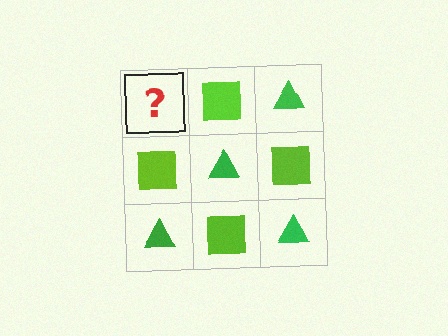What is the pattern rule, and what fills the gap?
The rule is that it alternates green triangle and lime square in a checkerboard pattern. The gap should be filled with a green triangle.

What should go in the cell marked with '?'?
The missing cell should contain a green triangle.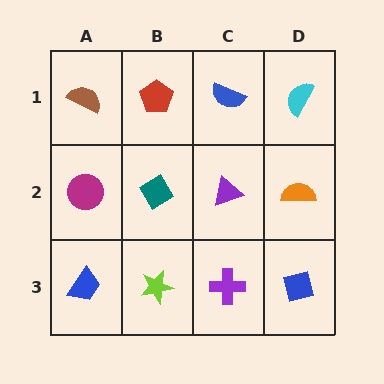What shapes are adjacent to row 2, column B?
A red pentagon (row 1, column B), a lime star (row 3, column B), a magenta circle (row 2, column A), a purple triangle (row 2, column C).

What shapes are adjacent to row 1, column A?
A magenta circle (row 2, column A), a red pentagon (row 1, column B).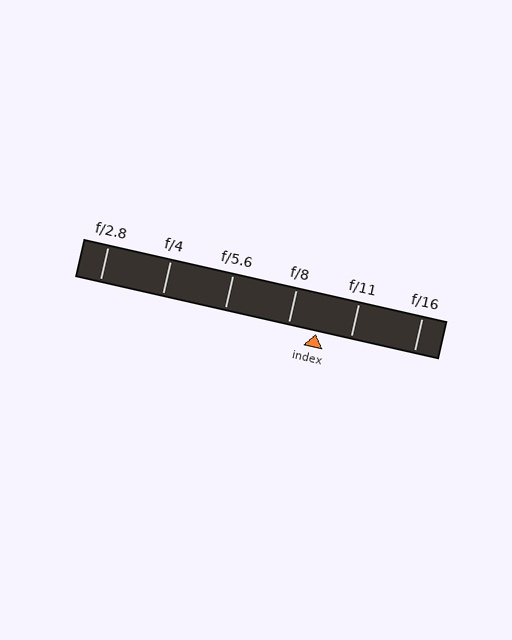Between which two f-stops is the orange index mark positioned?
The index mark is between f/8 and f/11.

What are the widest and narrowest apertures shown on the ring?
The widest aperture shown is f/2.8 and the narrowest is f/16.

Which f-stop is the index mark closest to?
The index mark is closest to f/8.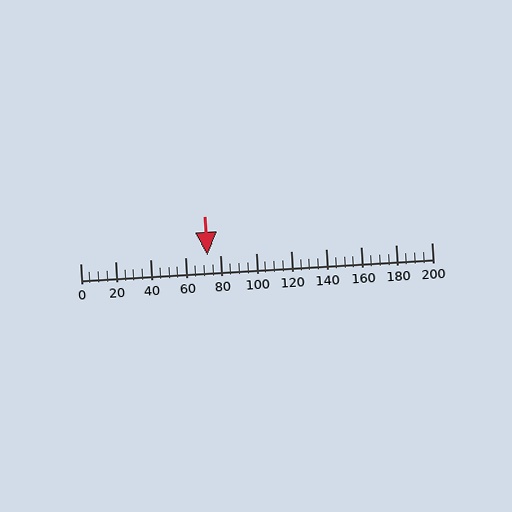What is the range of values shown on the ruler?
The ruler shows values from 0 to 200.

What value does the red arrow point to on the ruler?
The red arrow points to approximately 72.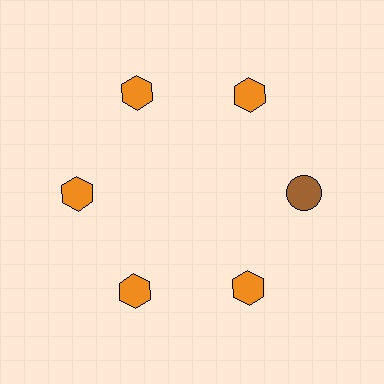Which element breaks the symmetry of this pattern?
The brown circle at roughly the 3 o'clock position breaks the symmetry. All other shapes are orange hexagons.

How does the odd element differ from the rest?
It differs in both color (brown instead of orange) and shape (circle instead of hexagon).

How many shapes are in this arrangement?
There are 6 shapes arranged in a ring pattern.